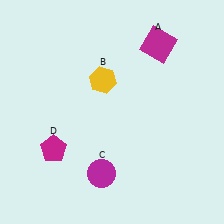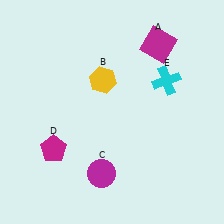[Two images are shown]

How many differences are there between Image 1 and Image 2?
There is 1 difference between the two images.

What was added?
A cyan cross (E) was added in Image 2.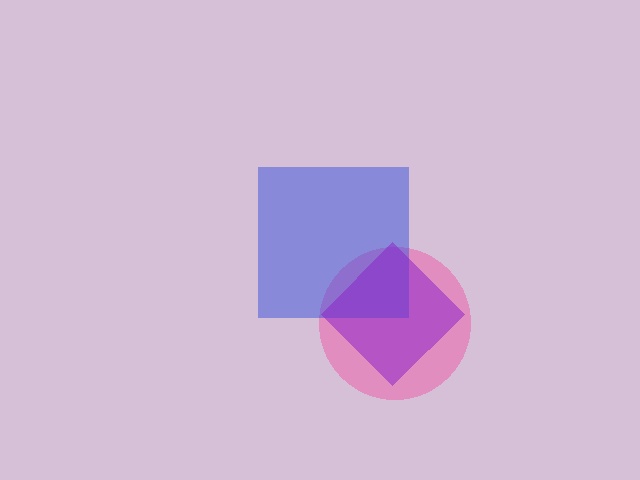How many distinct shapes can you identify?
There are 3 distinct shapes: a pink circle, a blue square, a purple diamond.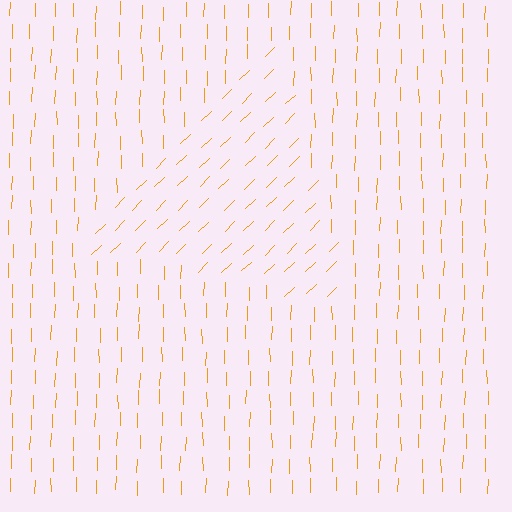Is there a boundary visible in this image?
Yes, there is a texture boundary formed by a change in line orientation.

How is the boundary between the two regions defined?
The boundary is defined purely by a change in line orientation (approximately 45 degrees difference). All lines are the same color and thickness.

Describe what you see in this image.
The image is filled with small orange line segments. A triangle region in the image has lines oriented differently from the surrounding lines, creating a visible texture boundary.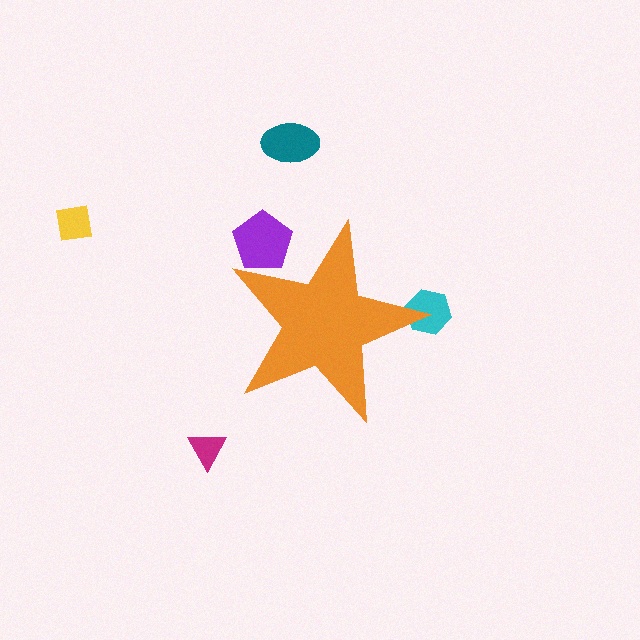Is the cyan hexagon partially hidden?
Yes, the cyan hexagon is partially hidden behind the orange star.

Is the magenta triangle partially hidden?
No, the magenta triangle is fully visible.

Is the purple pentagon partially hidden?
Yes, the purple pentagon is partially hidden behind the orange star.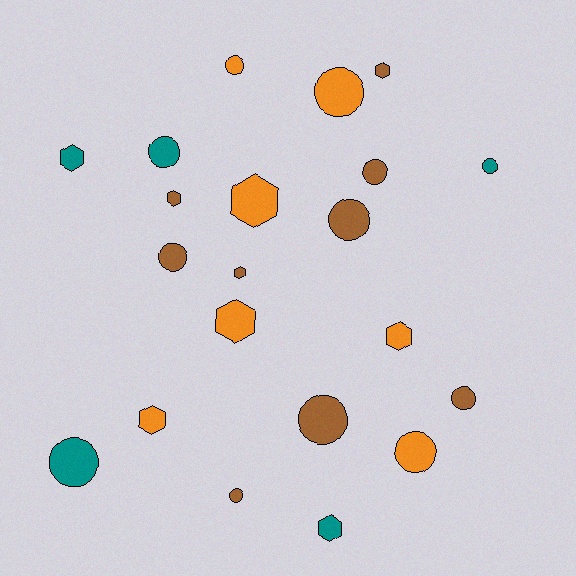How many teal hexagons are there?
There are 2 teal hexagons.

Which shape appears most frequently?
Circle, with 12 objects.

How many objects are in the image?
There are 21 objects.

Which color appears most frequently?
Brown, with 9 objects.